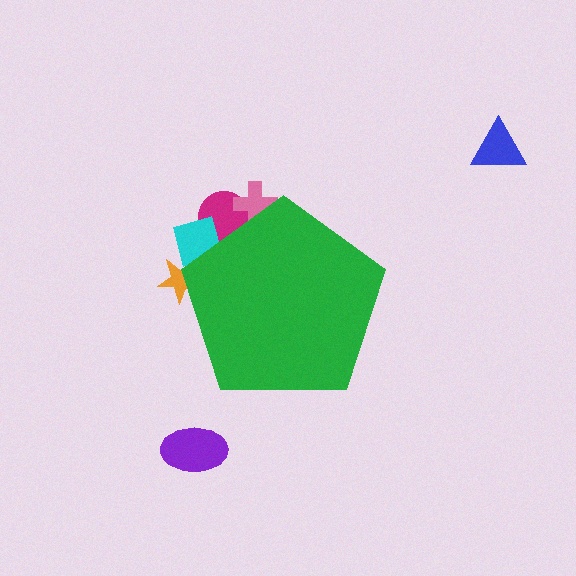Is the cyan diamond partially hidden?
Yes, the cyan diamond is partially hidden behind the green pentagon.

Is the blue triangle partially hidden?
No, the blue triangle is fully visible.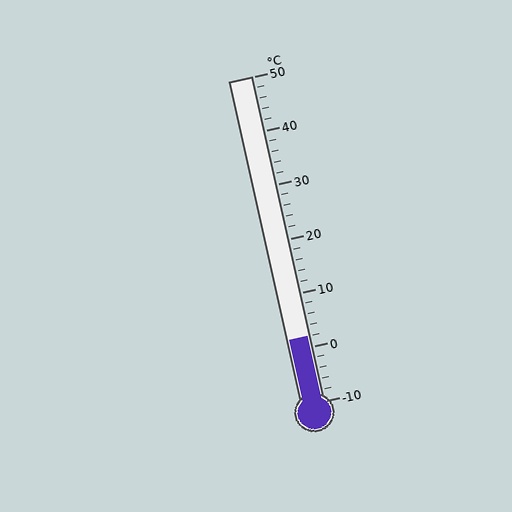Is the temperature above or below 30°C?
The temperature is below 30°C.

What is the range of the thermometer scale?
The thermometer scale ranges from -10°C to 50°C.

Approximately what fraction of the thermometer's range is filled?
The thermometer is filled to approximately 20% of its range.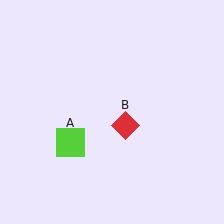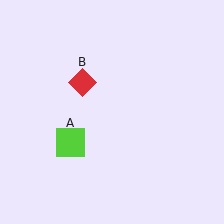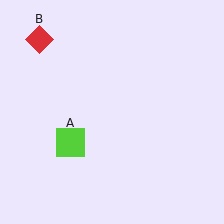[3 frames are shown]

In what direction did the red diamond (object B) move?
The red diamond (object B) moved up and to the left.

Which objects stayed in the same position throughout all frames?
Lime square (object A) remained stationary.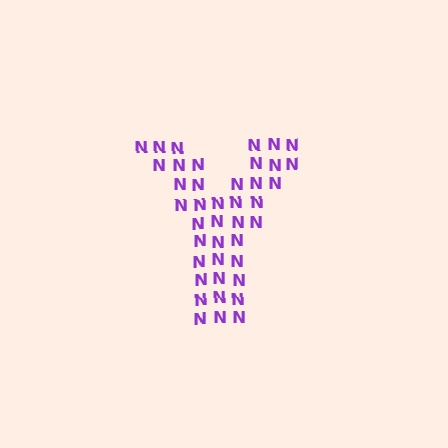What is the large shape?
The large shape is the letter Y.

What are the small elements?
The small elements are letter N's.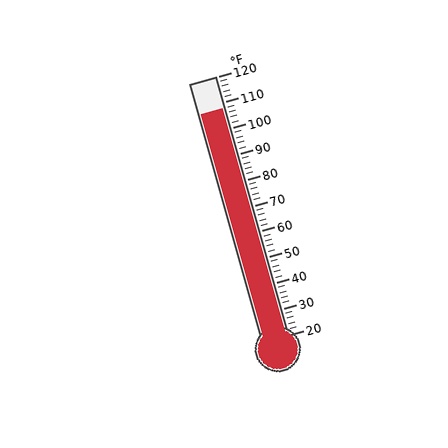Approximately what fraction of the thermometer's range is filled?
The thermometer is filled to approximately 90% of its range.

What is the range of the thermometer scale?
The thermometer scale ranges from 20°F to 120°F.